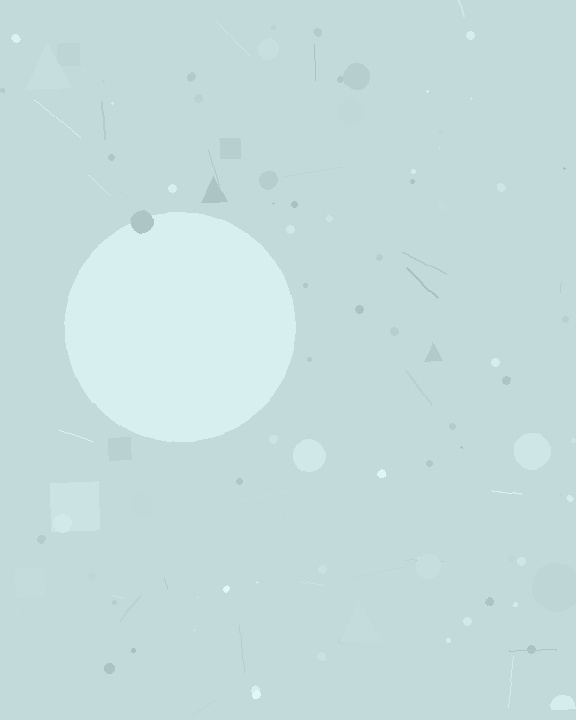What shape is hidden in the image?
A circle is hidden in the image.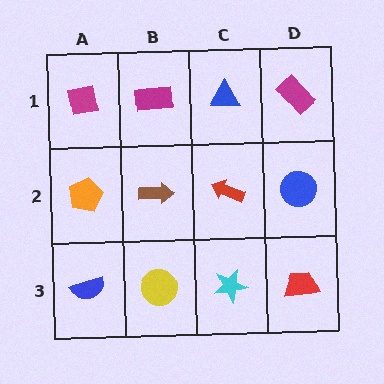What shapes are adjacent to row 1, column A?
An orange pentagon (row 2, column A), a magenta rectangle (row 1, column B).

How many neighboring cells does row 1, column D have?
2.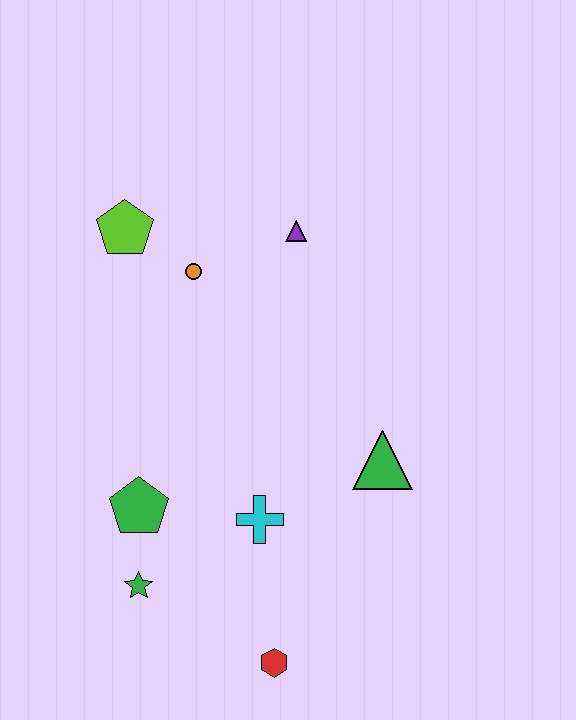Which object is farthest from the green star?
The purple triangle is farthest from the green star.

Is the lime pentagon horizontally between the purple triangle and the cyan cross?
No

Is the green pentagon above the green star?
Yes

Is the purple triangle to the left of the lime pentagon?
No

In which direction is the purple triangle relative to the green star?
The purple triangle is above the green star.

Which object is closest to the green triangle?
The cyan cross is closest to the green triangle.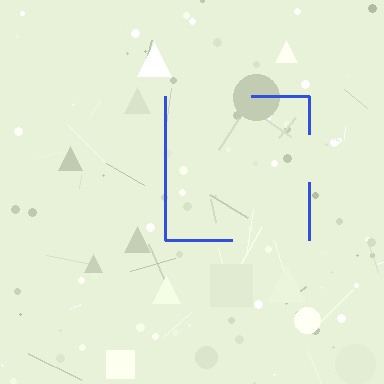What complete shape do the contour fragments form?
The contour fragments form a square.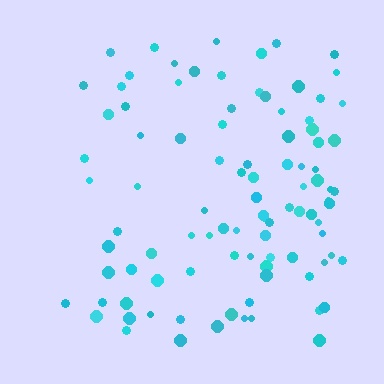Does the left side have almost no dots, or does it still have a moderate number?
Still a moderate number, just noticeably fewer than the right.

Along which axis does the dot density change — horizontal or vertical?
Horizontal.